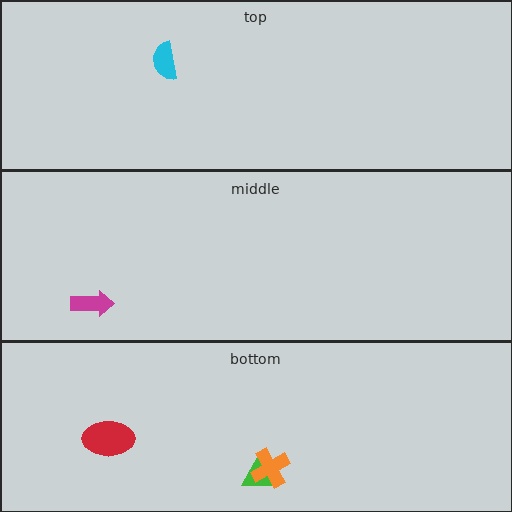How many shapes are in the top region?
1.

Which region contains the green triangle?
The bottom region.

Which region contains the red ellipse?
The bottom region.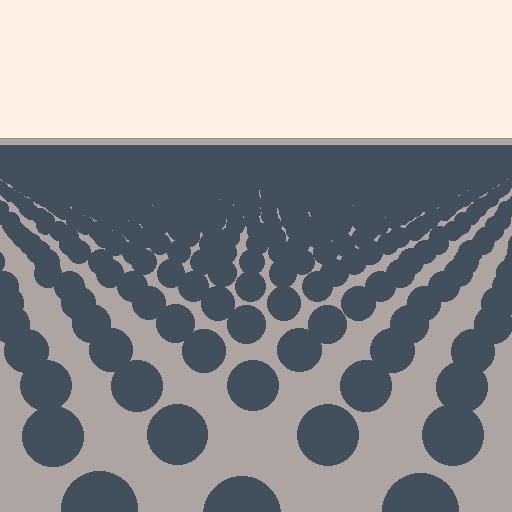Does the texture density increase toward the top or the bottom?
Density increases toward the top.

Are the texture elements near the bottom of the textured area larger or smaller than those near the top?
Larger. Near the bottom, elements are closer to the viewer and appear at a bigger on-screen size.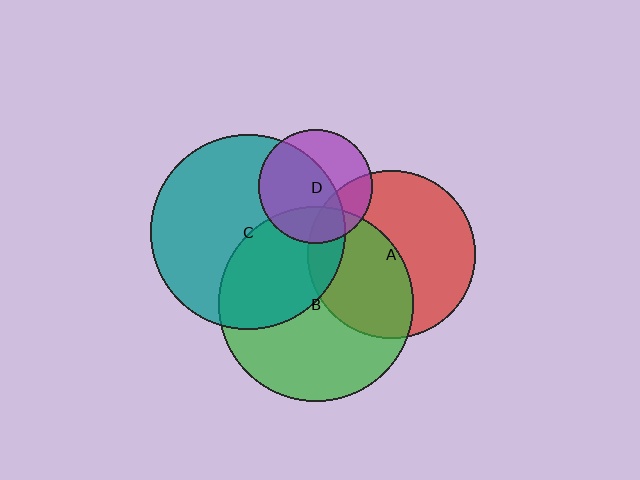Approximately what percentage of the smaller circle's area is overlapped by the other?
Approximately 25%.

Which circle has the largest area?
Circle B (green).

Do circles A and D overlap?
Yes.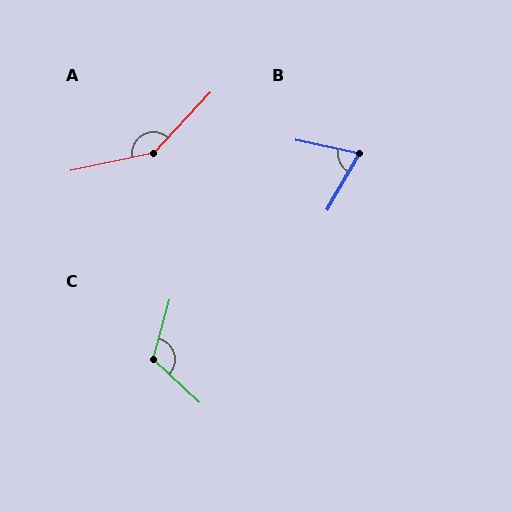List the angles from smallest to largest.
B (72°), C (118°), A (145°).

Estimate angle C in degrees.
Approximately 118 degrees.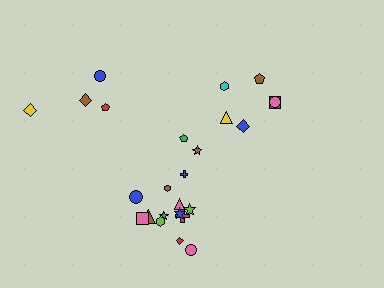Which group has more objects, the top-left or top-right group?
The top-right group.